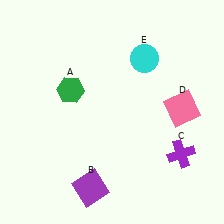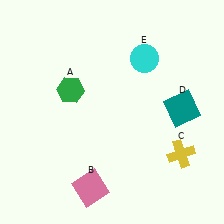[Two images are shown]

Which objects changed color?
B changed from purple to pink. C changed from purple to yellow. D changed from pink to teal.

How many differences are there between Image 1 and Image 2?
There are 3 differences between the two images.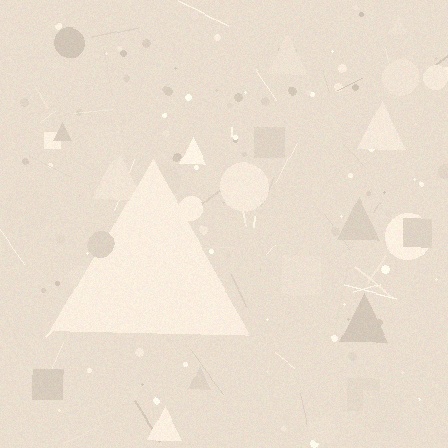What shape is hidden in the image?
A triangle is hidden in the image.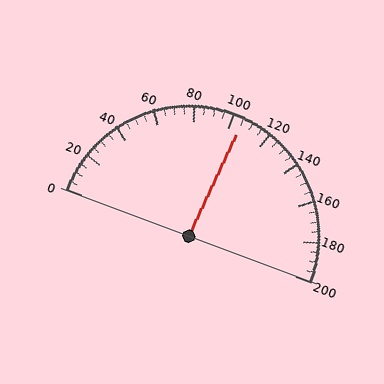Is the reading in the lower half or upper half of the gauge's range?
The reading is in the upper half of the range (0 to 200).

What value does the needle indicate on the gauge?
The needle indicates approximately 105.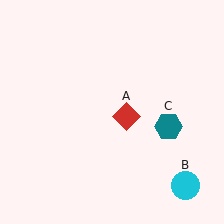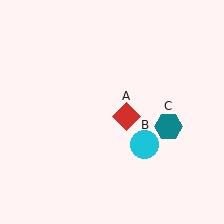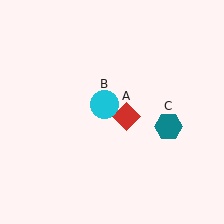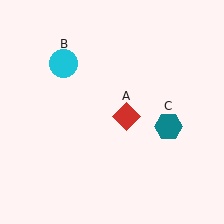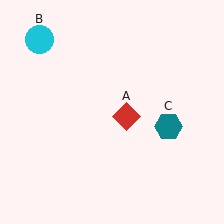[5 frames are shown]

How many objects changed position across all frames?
1 object changed position: cyan circle (object B).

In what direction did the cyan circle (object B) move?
The cyan circle (object B) moved up and to the left.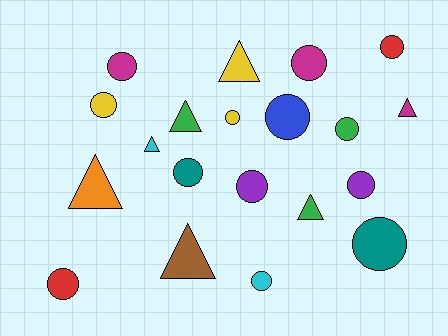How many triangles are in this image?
There are 7 triangles.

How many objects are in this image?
There are 20 objects.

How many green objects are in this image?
There are 3 green objects.